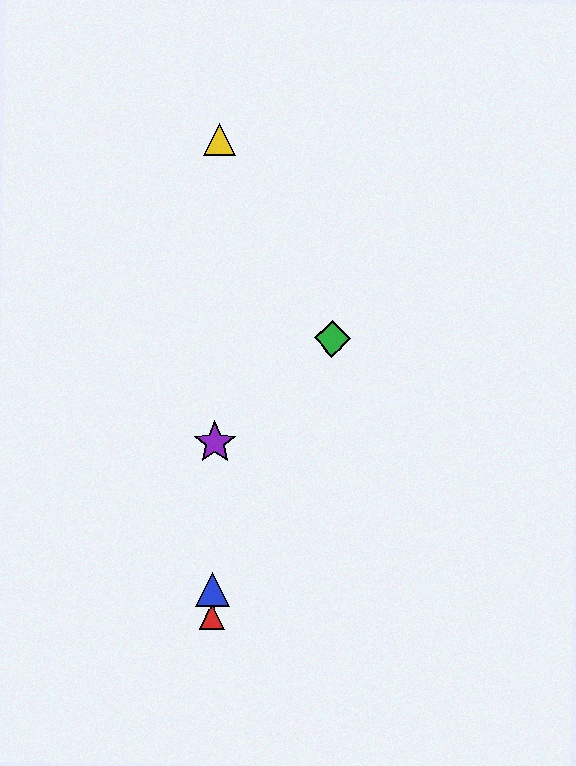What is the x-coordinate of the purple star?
The purple star is at x≈215.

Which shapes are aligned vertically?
The red triangle, the blue triangle, the yellow triangle, the purple star are aligned vertically.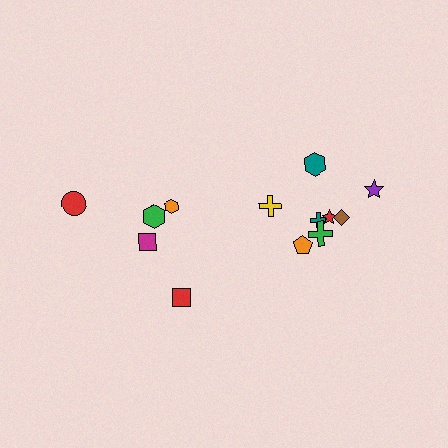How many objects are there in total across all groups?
There are 13 objects.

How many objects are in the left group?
There are 5 objects.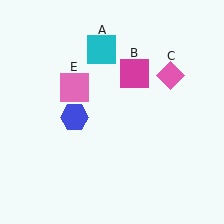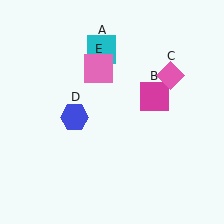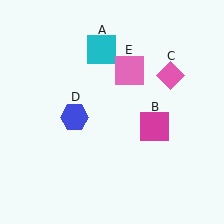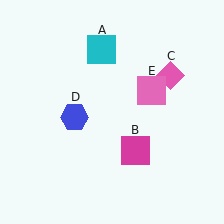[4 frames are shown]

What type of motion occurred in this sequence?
The magenta square (object B), pink square (object E) rotated clockwise around the center of the scene.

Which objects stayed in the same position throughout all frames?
Cyan square (object A) and pink diamond (object C) and blue hexagon (object D) remained stationary.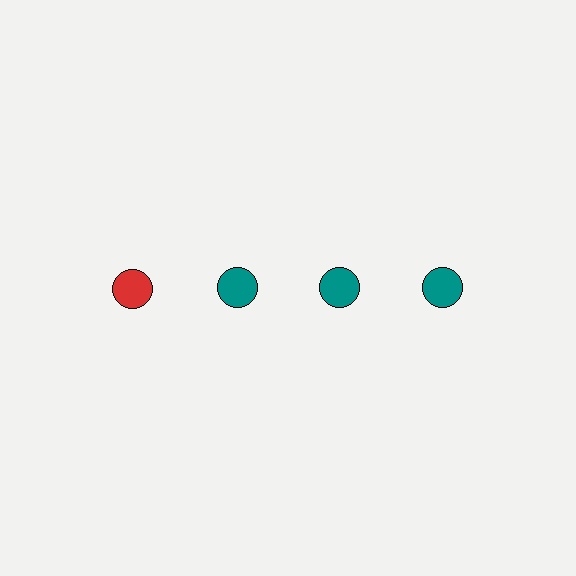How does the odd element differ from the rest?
It has a different color: red instead of teal.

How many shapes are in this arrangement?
There are 4 shapes arranged in a grid pattern.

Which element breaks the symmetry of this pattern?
The red circle in the top row, leftmost column breaks the symmetry. All other shapes are teal circles.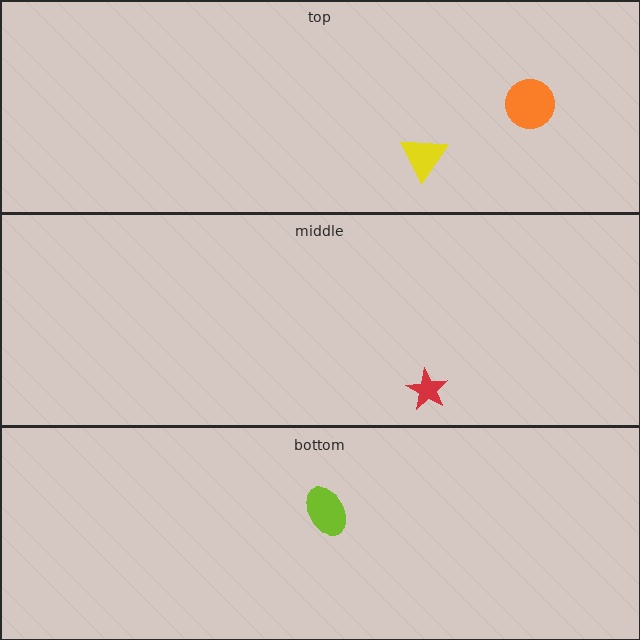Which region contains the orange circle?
The top region.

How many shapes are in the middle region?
1.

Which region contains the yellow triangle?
The top region.